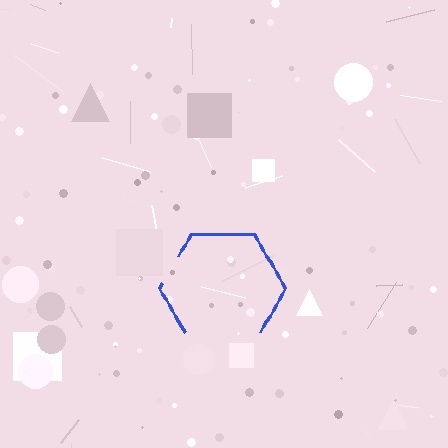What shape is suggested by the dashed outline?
The dashed outline suggests a hexagon.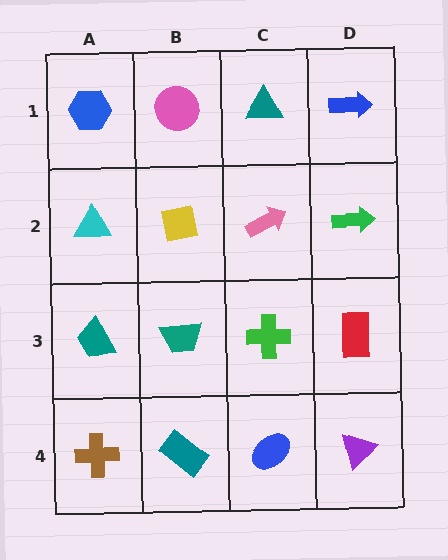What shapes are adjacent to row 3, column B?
A yellow square (row 2, column B), a teal rectangle (row 4, column B), a teal trapezoid (row 3, column A), a green cross (row 3, column C).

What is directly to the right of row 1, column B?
A teal triangle.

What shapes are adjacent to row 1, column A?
A cyan triangle (row 2, column A), a pink circle (row 1, column B).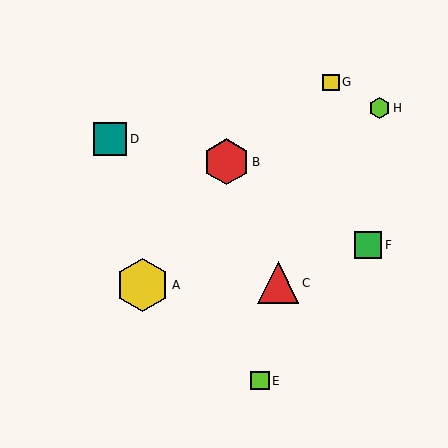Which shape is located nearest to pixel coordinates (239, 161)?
The red hexagon (labeled B) at (226, 162) is nearest to that location.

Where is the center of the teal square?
The center of the teal square is at (110, 139).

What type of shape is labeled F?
Shape F is a green square.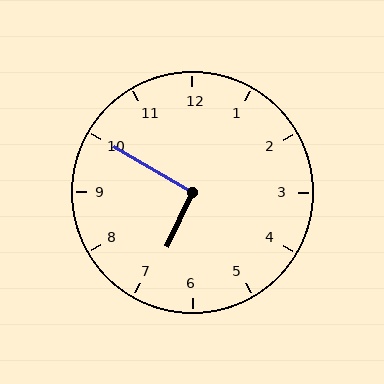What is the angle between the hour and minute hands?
Approximately 95 degrees.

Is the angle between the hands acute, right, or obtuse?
It is right.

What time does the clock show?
6:50.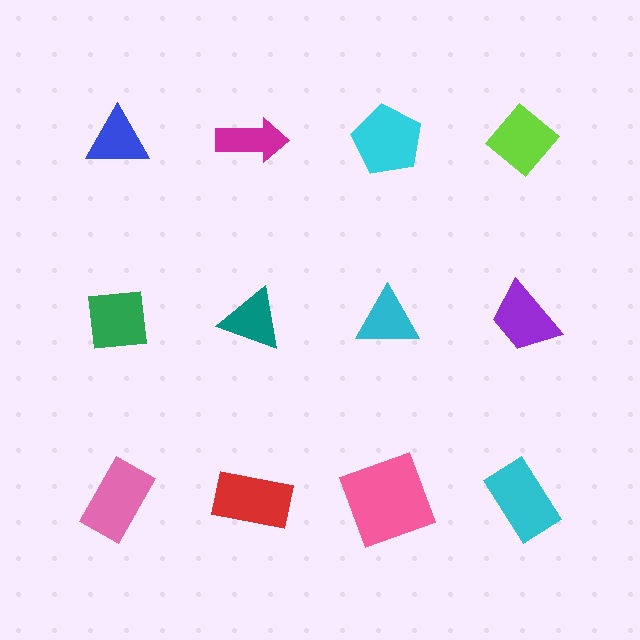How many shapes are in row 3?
4 shapes.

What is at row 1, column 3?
A cyan pentagon.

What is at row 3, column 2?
A red rectangle.